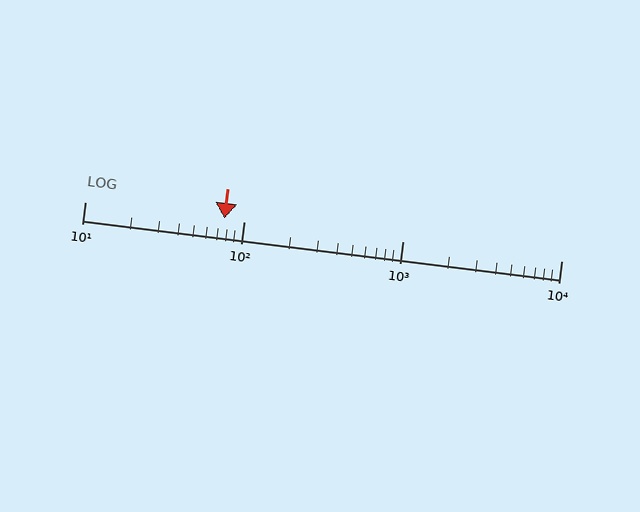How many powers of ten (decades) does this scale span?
The scale spans 3 decades, from 10 to 10000.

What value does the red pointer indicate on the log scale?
The pointer indicates approximately 76.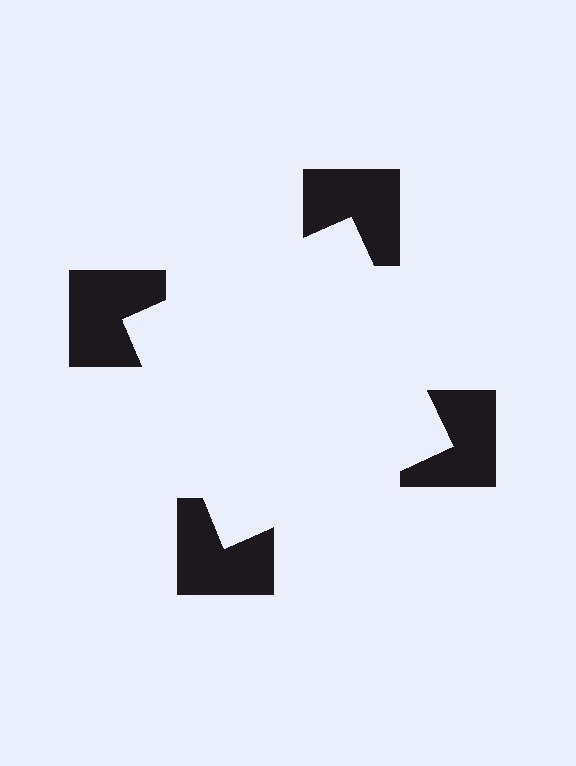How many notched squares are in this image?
There are 4 — one at each vertex of the illusory square.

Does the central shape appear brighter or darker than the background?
It typically appears slightly brighter than the background, even though no actual brightness change is drawn.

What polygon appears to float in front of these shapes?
An illusory square — its edges are inferred from the aligned wedge cuts in the notched squares, not physically drawn.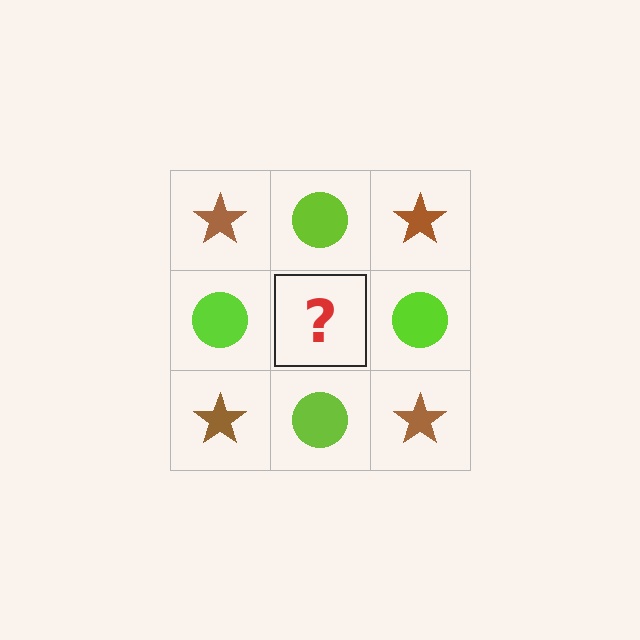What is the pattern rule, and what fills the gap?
The rule is that it alternates brown star and lime circle in a checkerboard pattern. The gap should be filled with a brown star.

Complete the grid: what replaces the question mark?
The question mark should be replaced with a brown star.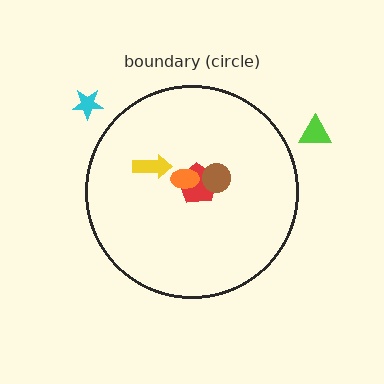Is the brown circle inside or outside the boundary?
Inside.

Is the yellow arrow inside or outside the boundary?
Inside.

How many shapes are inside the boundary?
4 inside, 2 outside.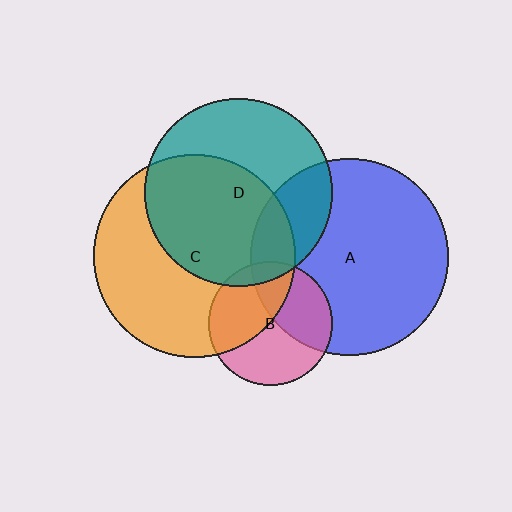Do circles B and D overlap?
Yes.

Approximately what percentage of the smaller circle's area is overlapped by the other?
Approximately 10%.